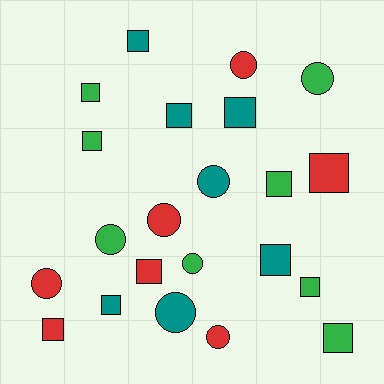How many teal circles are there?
There are 2 teal circles.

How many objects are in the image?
There are 22 objects.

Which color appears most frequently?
Green, with 8 objects.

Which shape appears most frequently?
Square, with 13 objects.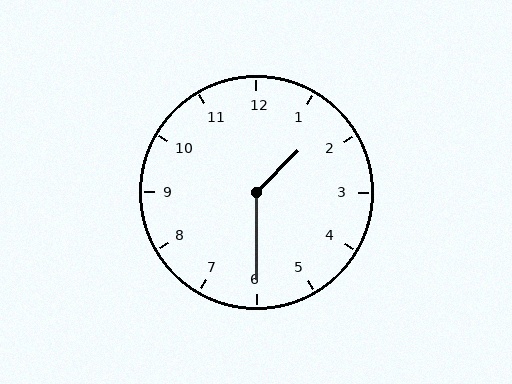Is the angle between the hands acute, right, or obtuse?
It is obtuse.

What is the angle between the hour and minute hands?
Approximately 135 degrees.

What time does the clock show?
1:30.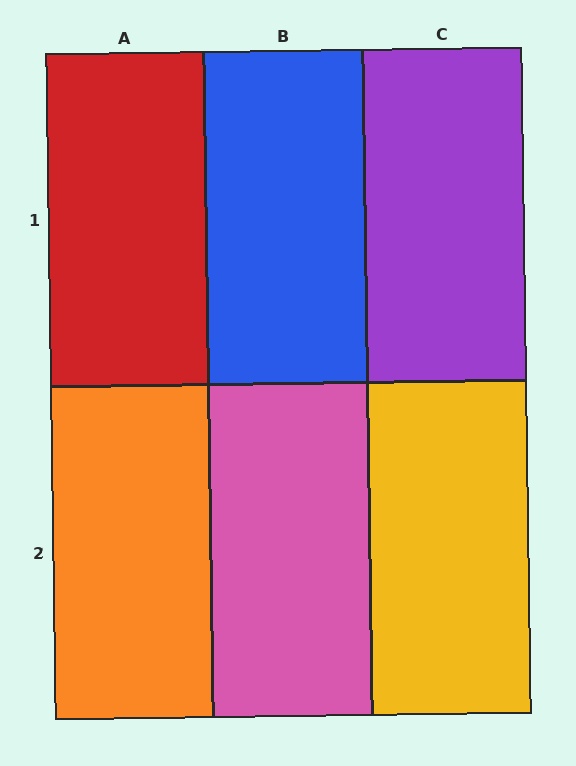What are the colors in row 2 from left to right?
Orange, pink, yellow.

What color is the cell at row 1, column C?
Purple.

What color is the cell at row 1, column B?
Blue.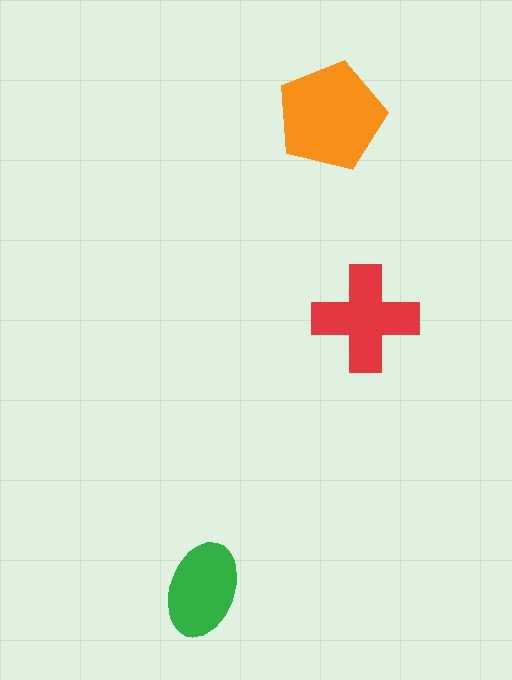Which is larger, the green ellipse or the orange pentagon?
The orange pentagon.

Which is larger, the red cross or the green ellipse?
The red cross.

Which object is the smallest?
The green ellipse.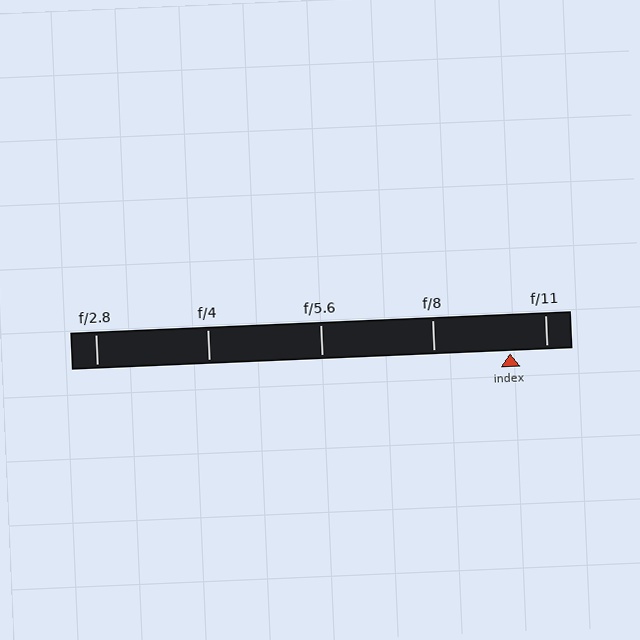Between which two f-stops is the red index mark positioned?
The index mark is between f/8 and f/11.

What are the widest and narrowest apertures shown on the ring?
The widest aperture shown is f/2.8 and the narrowest is f/11.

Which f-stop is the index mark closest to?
The index mark is closest to f/11.